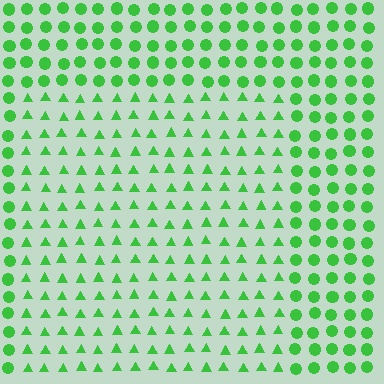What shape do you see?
I see a rectangle.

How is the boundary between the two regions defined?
The boundary is defined by a change in element shape: triangles inside vs. circles outside. All elements share the same color and spacing.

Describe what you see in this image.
The image is filled with small green elements arranged in a uniform grid. A rectangle-shaped region contains triangles, while the surrounding area contains circles. The boundary is defined purely by the change in element shape.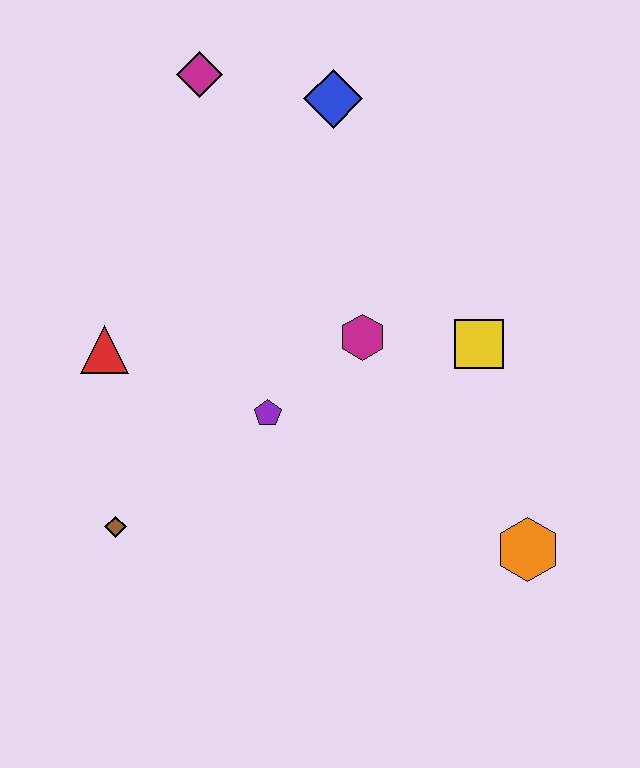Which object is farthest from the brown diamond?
The blue diamond is farthest from the brown diamond.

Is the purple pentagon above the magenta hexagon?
No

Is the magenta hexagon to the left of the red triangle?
No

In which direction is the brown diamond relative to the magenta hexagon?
The brown diamond is to the left of the magenta hexagon.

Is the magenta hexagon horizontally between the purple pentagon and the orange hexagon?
Yes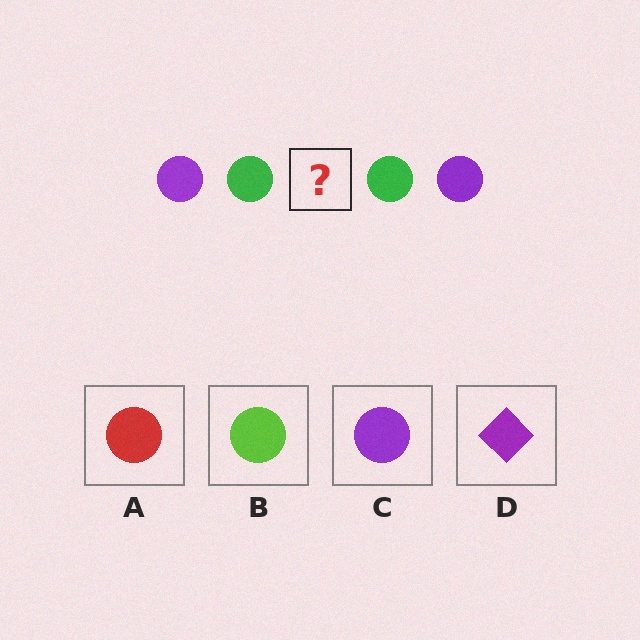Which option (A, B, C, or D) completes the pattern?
C.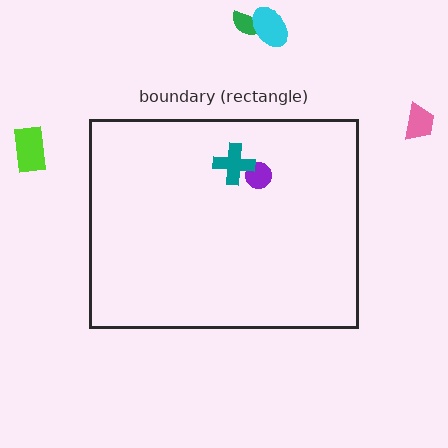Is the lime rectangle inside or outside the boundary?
Outside.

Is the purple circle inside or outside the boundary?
Inside.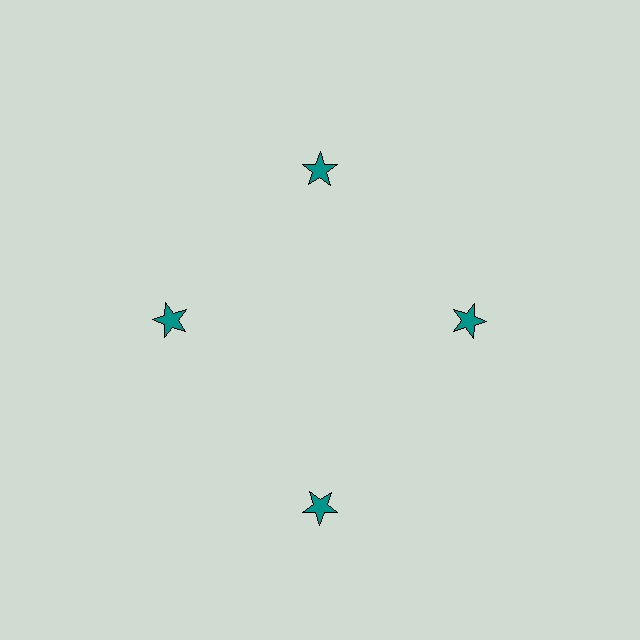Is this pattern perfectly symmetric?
No. The 4 teal stars are arranged in a ring, but one element near the 6 o'clock position is pushed outward from the center, breaking the 4-fold rotational symmetry.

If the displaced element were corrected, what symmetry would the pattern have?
It would have 4-fold rotational symmetry — the pattern would map onto itself every 90 degrees.